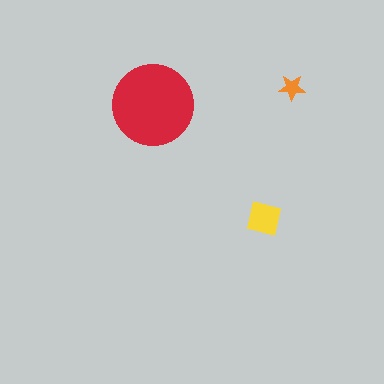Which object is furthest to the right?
The orange star is rightmost.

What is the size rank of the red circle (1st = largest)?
1st.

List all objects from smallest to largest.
The orange star, the yellow square, the red circle.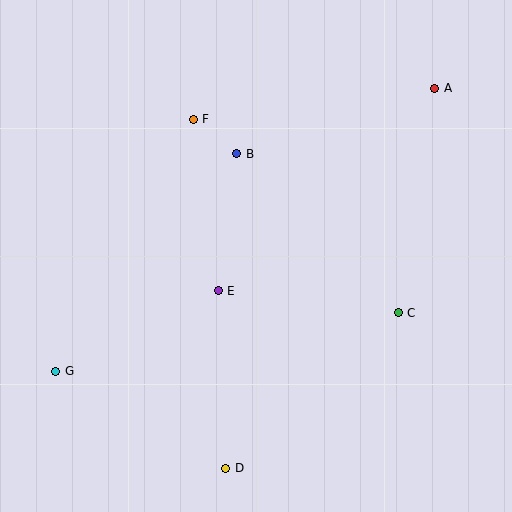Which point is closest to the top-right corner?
Point A is closest to the top-right corner.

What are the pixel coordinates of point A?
Point A is at (435, 88).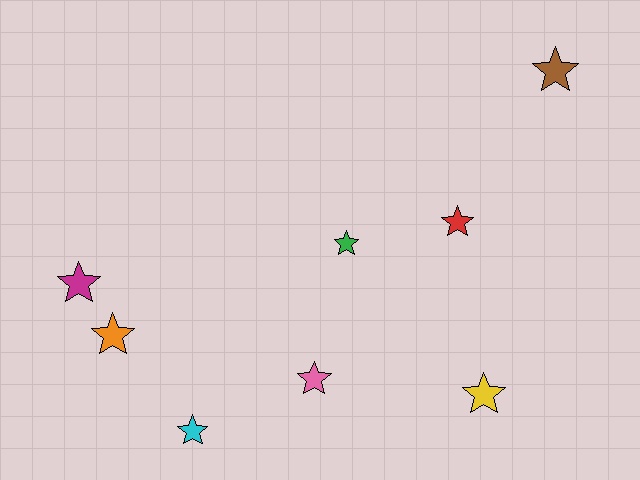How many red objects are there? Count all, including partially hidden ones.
There is 1 red object.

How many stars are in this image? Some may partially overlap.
There are 8 stars.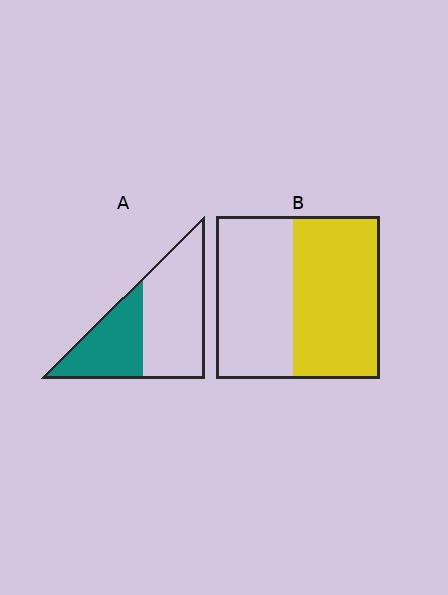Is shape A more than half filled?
No.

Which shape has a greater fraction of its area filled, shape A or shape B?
Shape B.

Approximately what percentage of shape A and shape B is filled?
A is approximately 40% and B is approximately 55%.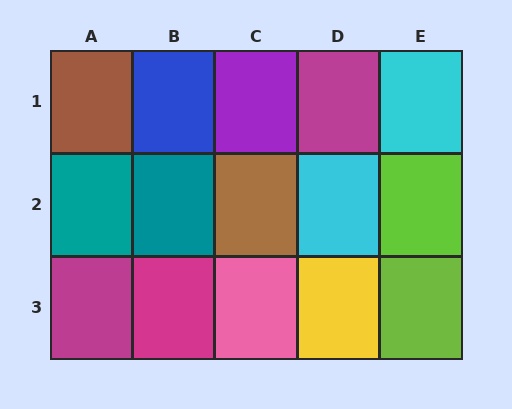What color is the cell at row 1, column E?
Cyan.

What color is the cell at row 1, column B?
Blue.